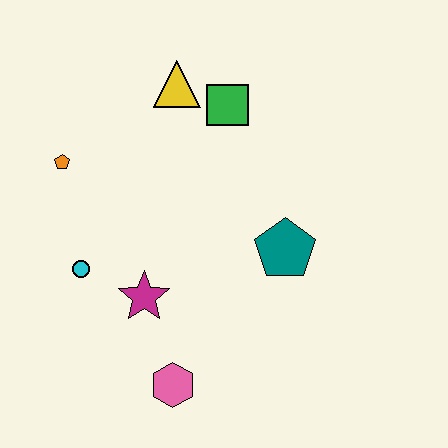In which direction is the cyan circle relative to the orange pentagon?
The cyan circle is below the orange pentagon.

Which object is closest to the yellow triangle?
The green square is closest to the yellow triangle.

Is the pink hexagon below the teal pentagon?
Yes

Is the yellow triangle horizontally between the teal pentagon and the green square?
No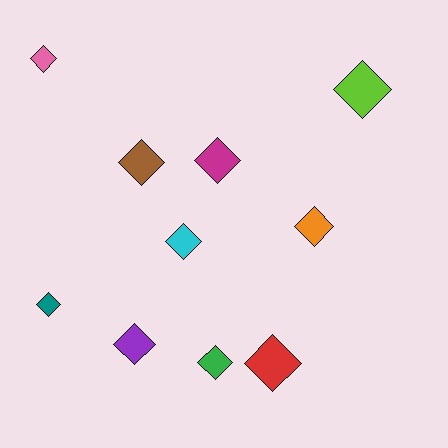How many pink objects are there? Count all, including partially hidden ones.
There is 1 pink object.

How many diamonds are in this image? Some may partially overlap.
There are 10 diamonds.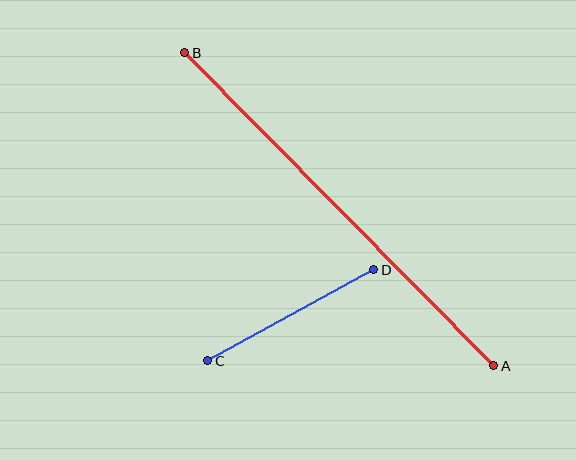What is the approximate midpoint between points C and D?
The midpoint is at approximately (291, 315) pixels.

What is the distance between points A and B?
The distance is approximately 440 pixels.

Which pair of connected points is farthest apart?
Points A and B are farthest apart.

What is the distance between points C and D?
The distance is approximately 189 pixels.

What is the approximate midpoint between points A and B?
The midpoint is at approximately (339, 209) pixels.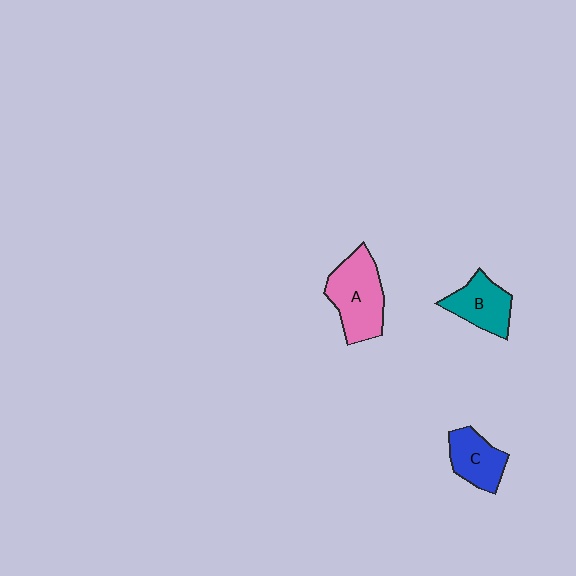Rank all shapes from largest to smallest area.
From largest to smallest: A (pink), B (teal), C (blue).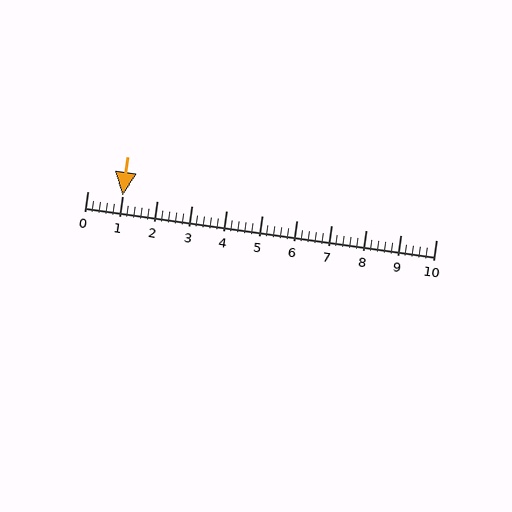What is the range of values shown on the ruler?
The ruler shows values from 0 to 10.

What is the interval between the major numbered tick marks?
The major tick marks are spaced 1 units apart.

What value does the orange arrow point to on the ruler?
The orange arrow points to approximately 1.0.